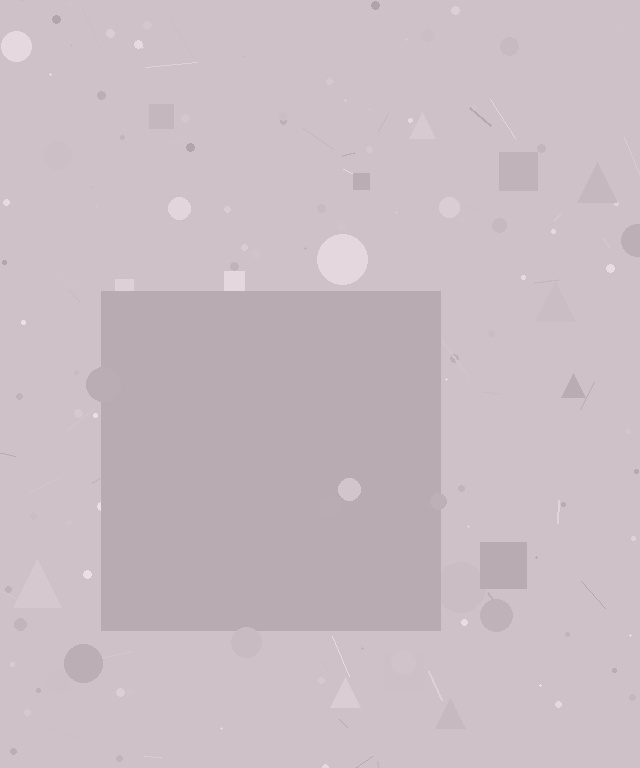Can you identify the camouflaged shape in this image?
The camouflaged shape is a square.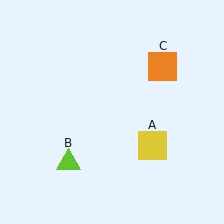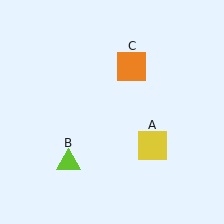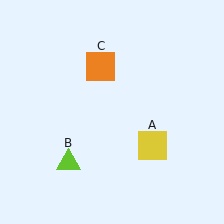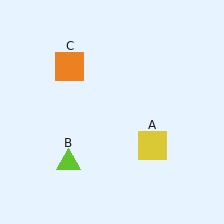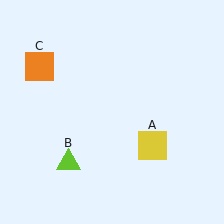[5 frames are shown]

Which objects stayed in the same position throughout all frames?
Yellow square (object A) and lime triangle (object B) remained stationary.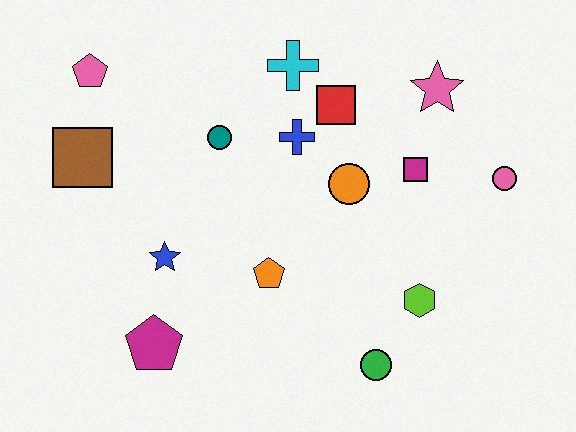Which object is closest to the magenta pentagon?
The blue star is closest to the magenta pentagon.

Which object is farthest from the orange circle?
The pink pentagon is farthest from the orange circle.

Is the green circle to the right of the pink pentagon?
Yes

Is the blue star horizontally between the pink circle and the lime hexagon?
No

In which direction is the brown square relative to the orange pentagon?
The brown square is to the left of the orange pentagon.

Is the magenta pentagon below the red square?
Yes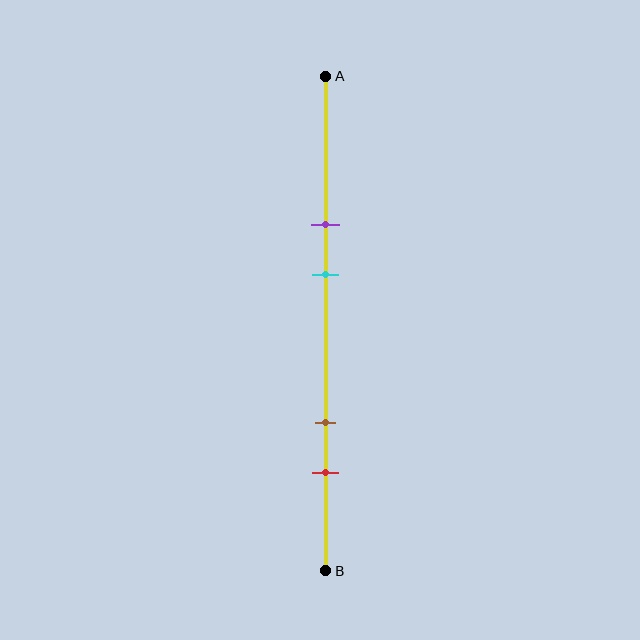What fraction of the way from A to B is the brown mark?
The brown mark is approximately 70% (0.7) of the way from A to B.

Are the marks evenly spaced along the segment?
No, the marks are not evenly spaced.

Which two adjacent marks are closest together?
The purple and cyan marks are the closest adjacent pair.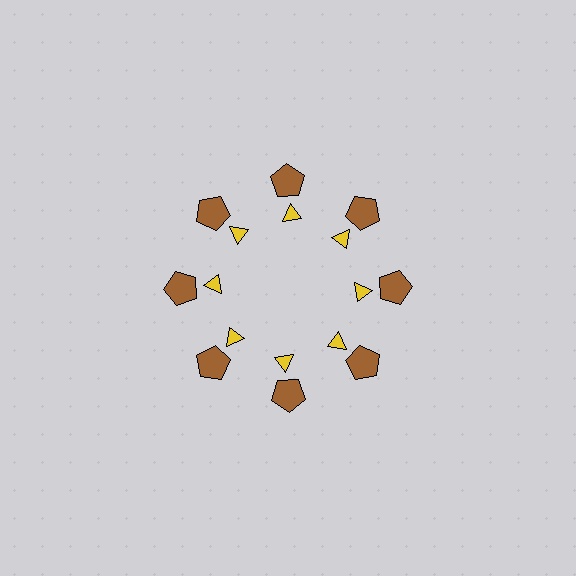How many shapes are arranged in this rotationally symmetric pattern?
There are 16 shapes, arranged in 8 groups of 2.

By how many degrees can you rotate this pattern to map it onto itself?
The pattern maps onto itself every 45 degrees of rotation.